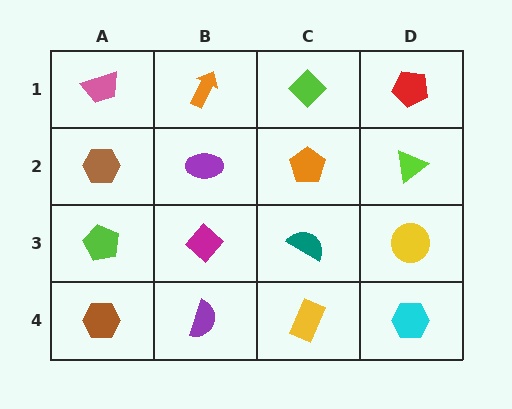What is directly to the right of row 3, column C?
A yellow circle.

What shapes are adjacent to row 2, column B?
An orange arrow (row 1, column B), a magenta diamond (row 3, column B), a brown hexagon (row 2, column A), an orange pentagon (row 2, column C).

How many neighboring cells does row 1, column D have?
2.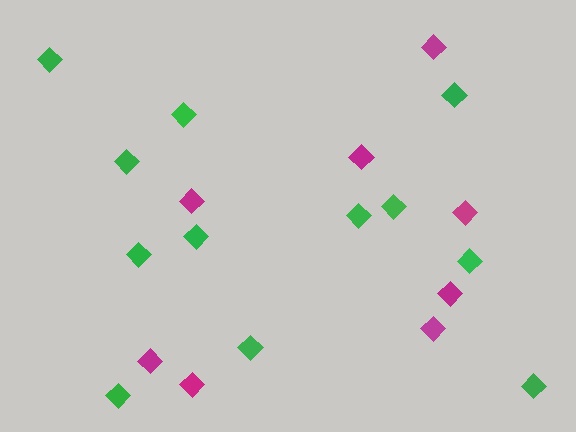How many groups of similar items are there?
There are 2 groups: one group of magenta diamonds (8) and one group of green diamonds (12).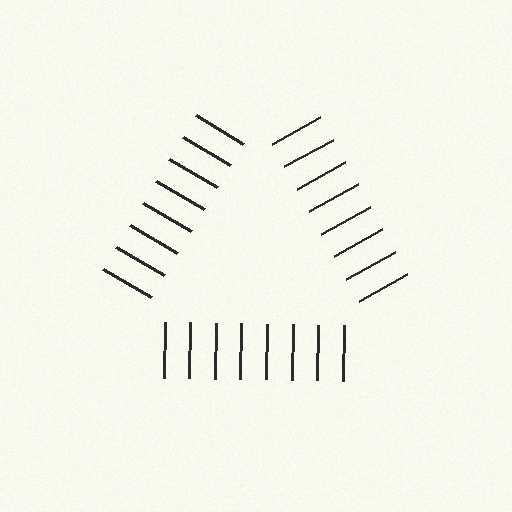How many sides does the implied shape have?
3 sides — the line-ends trace a triangle.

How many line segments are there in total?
24 — 8 along each of the 3 edges.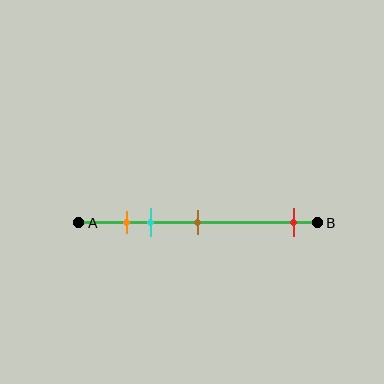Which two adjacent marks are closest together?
The orange and cyan marks are the closest adjacent pair.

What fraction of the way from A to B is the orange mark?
The orange mark is approximately 20% (0.2) of the way from A to B.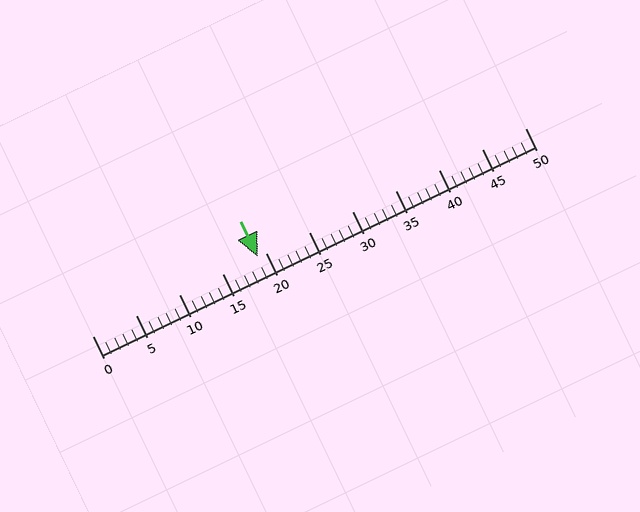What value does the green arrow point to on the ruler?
The green arrow points to approximately 19.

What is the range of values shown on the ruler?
The ruler shows values from 0 to 50.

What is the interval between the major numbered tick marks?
The major tick marks are spaced 5 units apart.